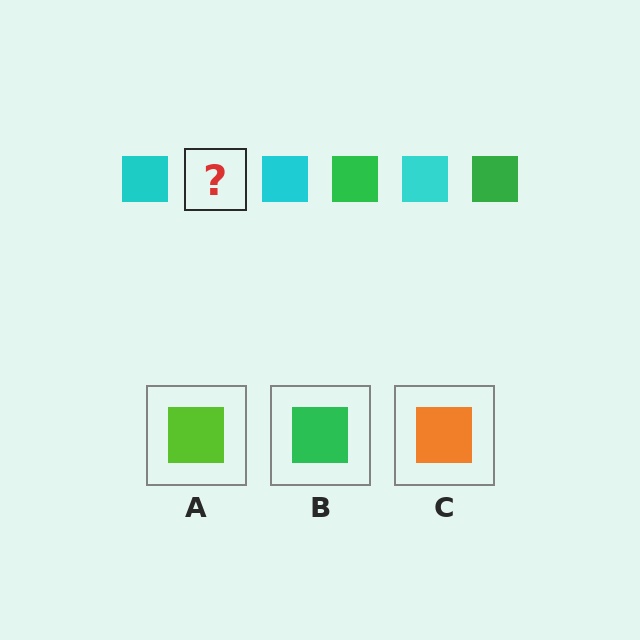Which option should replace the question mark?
Option B.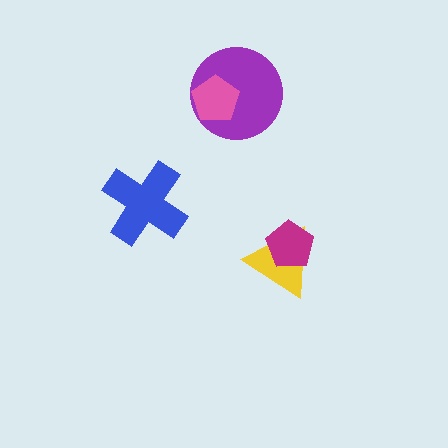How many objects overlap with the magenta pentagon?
1 object overlaps with the magenta pentagon.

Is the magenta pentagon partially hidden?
No, no other shape covers it.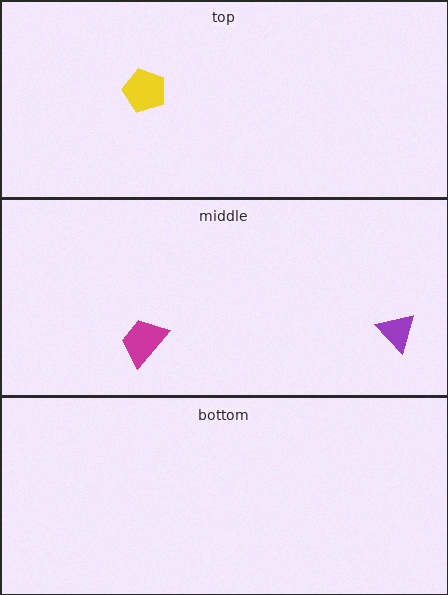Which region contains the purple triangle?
The middle region.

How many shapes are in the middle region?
2.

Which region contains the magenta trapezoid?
The middle region.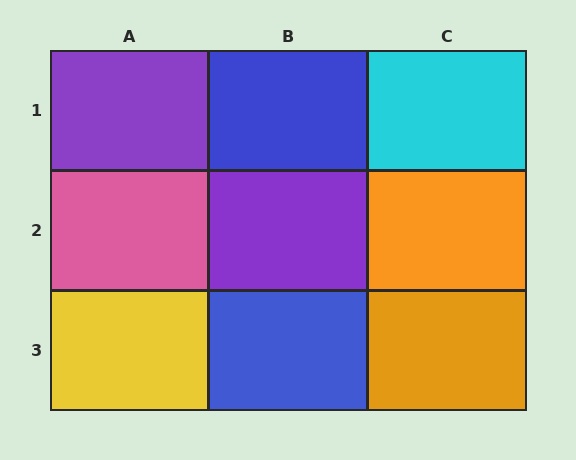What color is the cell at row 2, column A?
Pink.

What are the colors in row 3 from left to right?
Yellow, blue, orange.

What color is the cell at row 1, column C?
Cyan.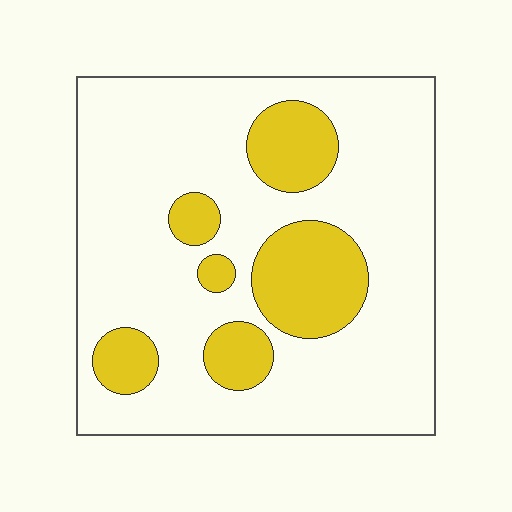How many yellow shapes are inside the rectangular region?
6.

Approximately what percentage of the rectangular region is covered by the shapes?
Approximately 20%.